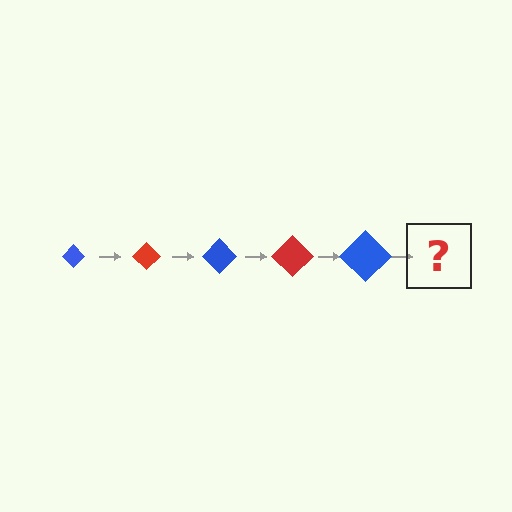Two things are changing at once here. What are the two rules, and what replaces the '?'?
The two rules are that the diamond grows larger each step and the color cycles through blue and red. The '?' should be a red diamond, larger than the previous one.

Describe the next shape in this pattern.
It should be a red diamond, larger than the previous one.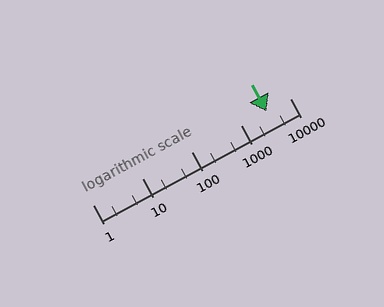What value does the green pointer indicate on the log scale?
The pointer indicates approximately 3400.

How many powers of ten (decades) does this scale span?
The scale spans 4 decades, from 1 to 10000.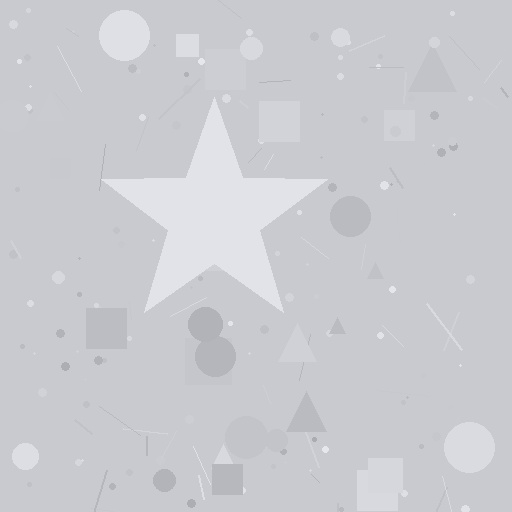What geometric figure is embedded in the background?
A star is embedded in the background.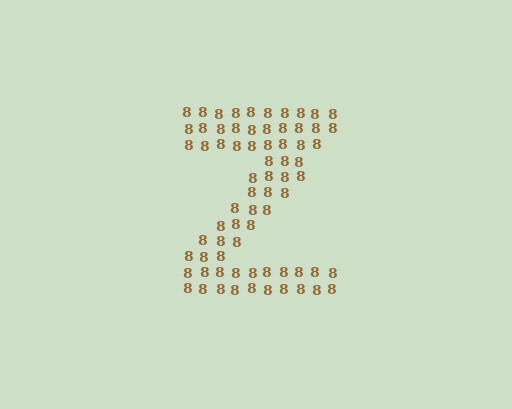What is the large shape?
The large shape is the letter Z.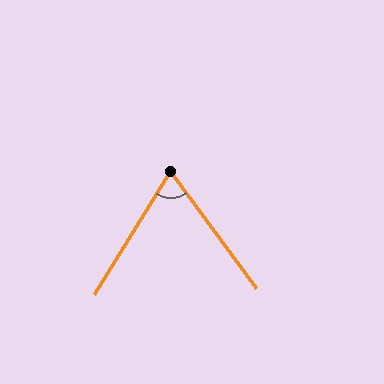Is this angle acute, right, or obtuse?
It is acute.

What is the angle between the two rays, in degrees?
Approximately 68 degrees.